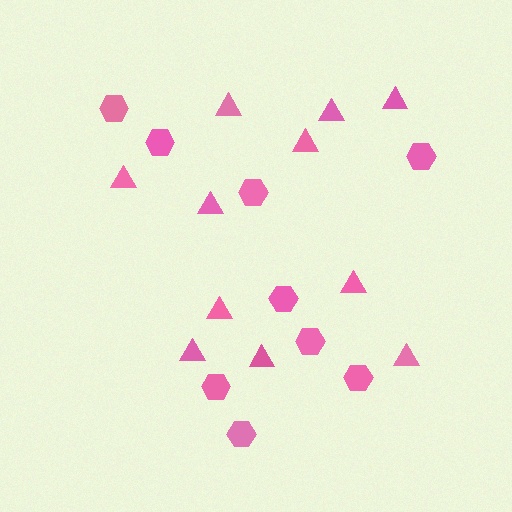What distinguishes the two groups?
There are 2 groups: one group of hexagons (9) and one group of triangles (11).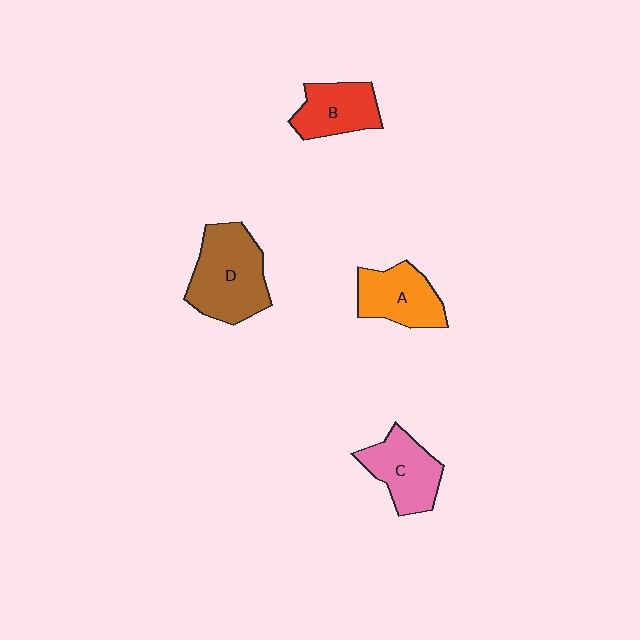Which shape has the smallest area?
Shape B (red).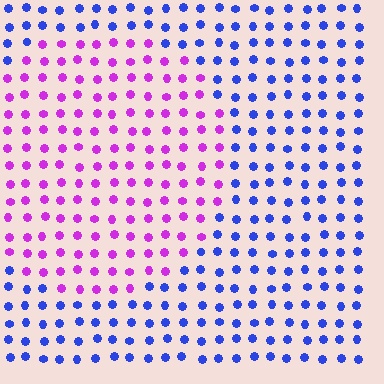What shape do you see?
I see a circle.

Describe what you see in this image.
The image is filled with small blue elements in a uniform arrangement. A circle-shaped region is visible where the elements are tinted to a slightly different hue, forming a subtle color boundary.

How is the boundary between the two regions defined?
The boundary is defined purely by a slight shift in hue (about 62 degrees). Spacing, size, and orientation are identical on both sides.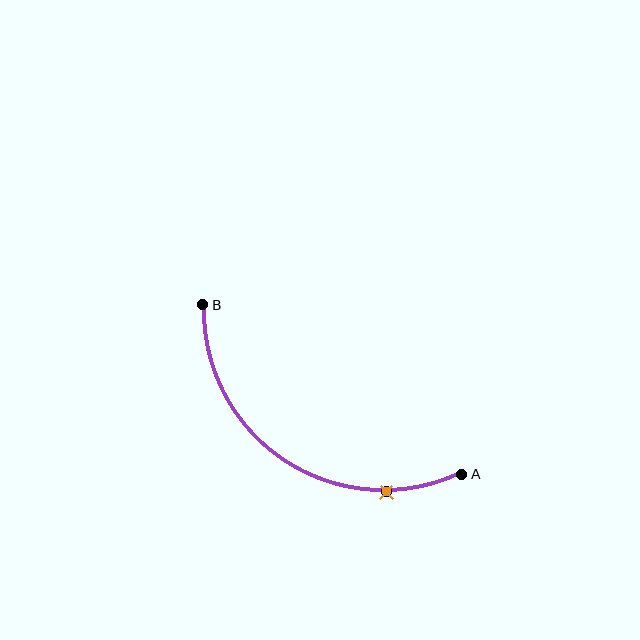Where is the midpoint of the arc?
The arc midpoint is the point on the curve farthest from the straight line joining A and B. It sits below that line.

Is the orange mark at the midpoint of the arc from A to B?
No. The orange mark lies on the arc but is closer to endpoint A. The arc midpoint would be at the point on the curve equidistant along the arc from both A and B.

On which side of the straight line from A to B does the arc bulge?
The arc bulges below the straight line connecting A and B.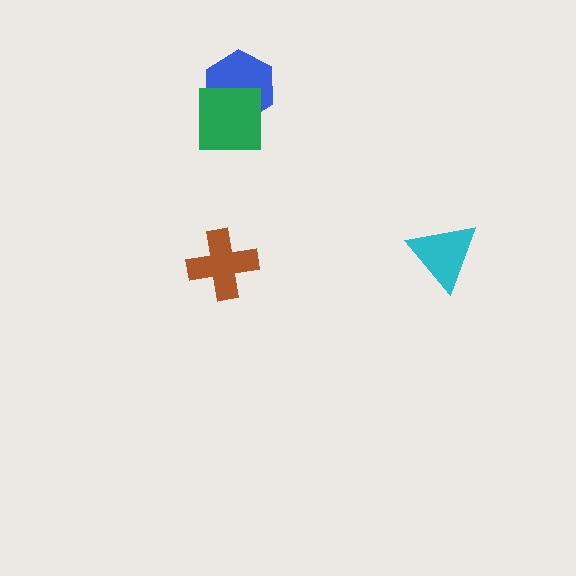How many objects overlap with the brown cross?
0 objects overlap with the brown cross.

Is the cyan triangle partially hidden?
No, no other shape covers it.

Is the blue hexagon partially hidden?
Yes, it is partially covered by another shape.